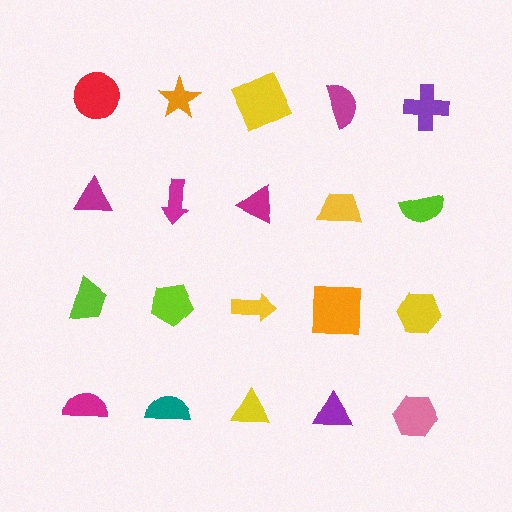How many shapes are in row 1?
5 shapes.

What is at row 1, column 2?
An orange star.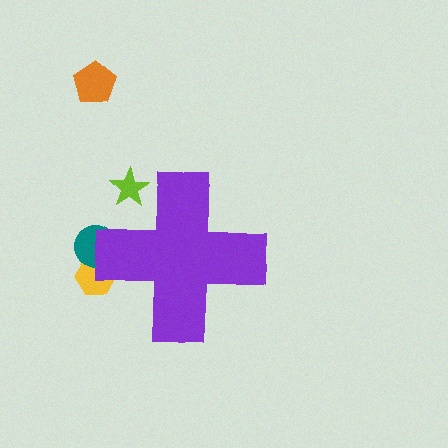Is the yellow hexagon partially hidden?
Yes, the yellow hexagon is partially hidden behind the purple cross.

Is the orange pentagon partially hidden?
No, the orange pentagon is fully visible.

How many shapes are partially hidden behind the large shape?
3 shapes are partially hidden.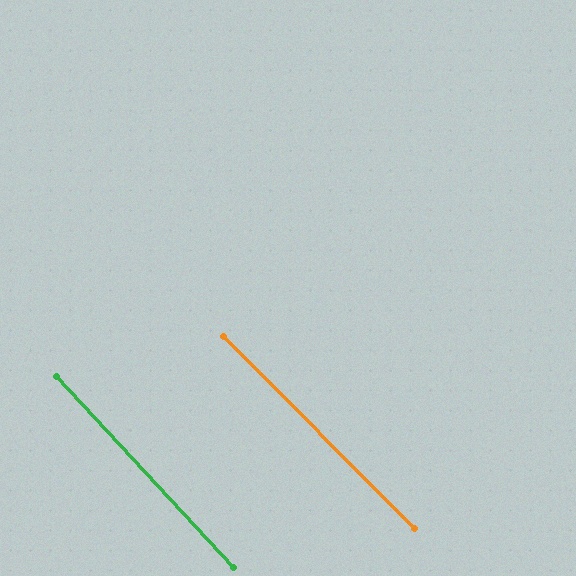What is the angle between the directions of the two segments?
Approximately 2 degrees.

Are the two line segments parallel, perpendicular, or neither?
Parallel — their directions differ by only 1.9°.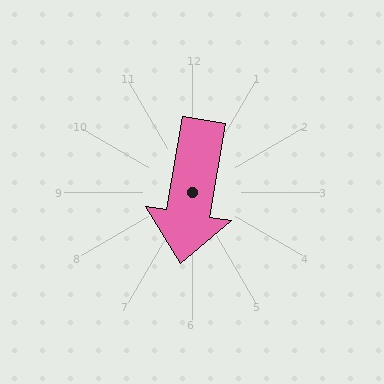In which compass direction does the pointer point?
South.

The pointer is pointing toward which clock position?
Roughly 6 o'clock.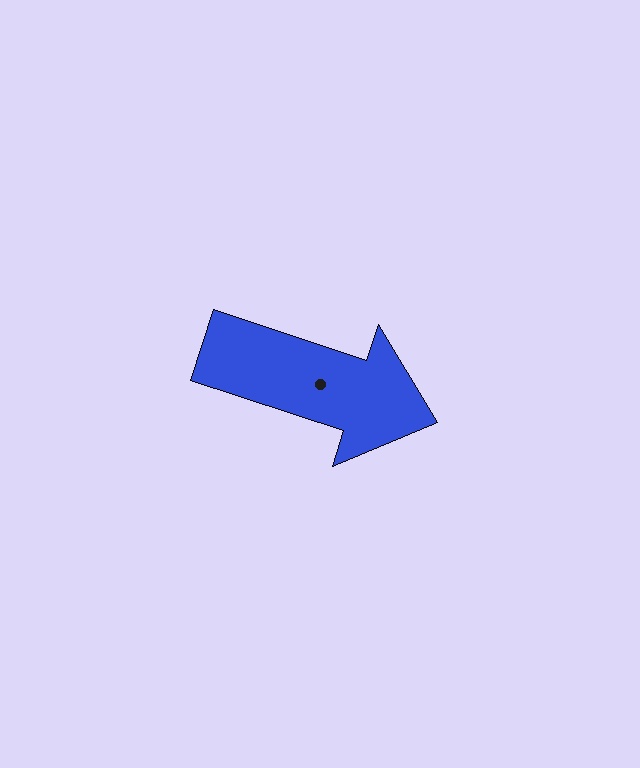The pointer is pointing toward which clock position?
Roughly 4 o'clock.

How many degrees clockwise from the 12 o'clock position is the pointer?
Approximately 108 degrees.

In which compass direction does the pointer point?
East.